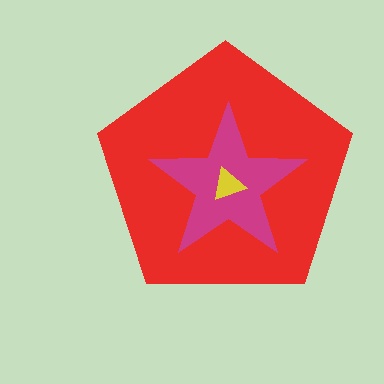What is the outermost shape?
The red pentagon.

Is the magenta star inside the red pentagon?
Yes.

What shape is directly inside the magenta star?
The yellow triangle.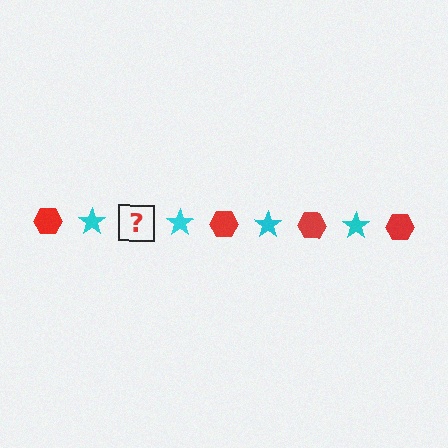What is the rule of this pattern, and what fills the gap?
The rule is that the pattern alternates between red hexagon and cyan star. The gap should be filled with a red hexagon.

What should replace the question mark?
The question mark should be replaced with a red hexagon.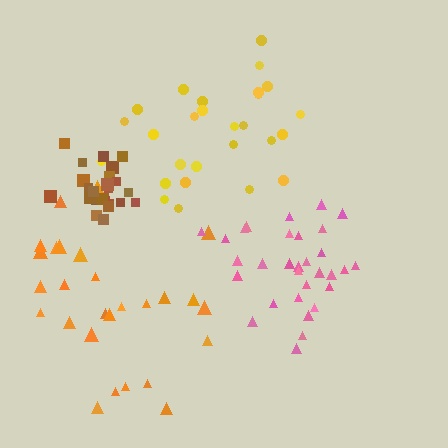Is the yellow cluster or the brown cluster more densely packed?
Brown.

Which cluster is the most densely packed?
Brown.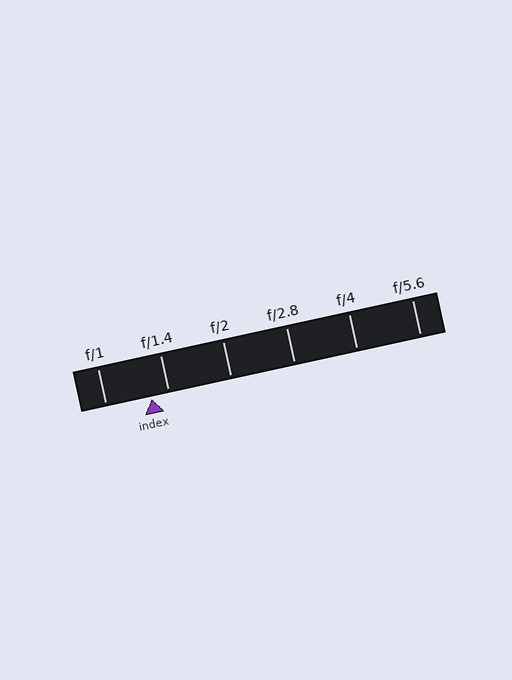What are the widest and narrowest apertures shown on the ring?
The widest aperture shown is f/1 and the narrowest is f/5.6.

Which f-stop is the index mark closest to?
The index mark is closest to f/1.4.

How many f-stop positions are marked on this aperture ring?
There are 6 f-stop positions marked.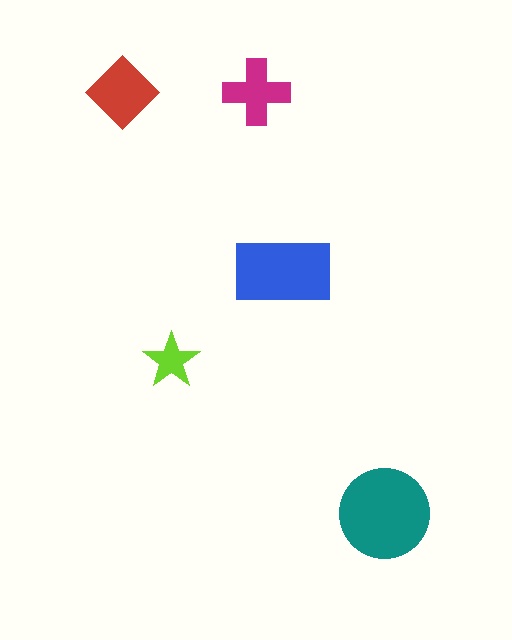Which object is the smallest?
The lime star.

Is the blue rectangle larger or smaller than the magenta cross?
Larger.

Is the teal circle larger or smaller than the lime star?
Larger.